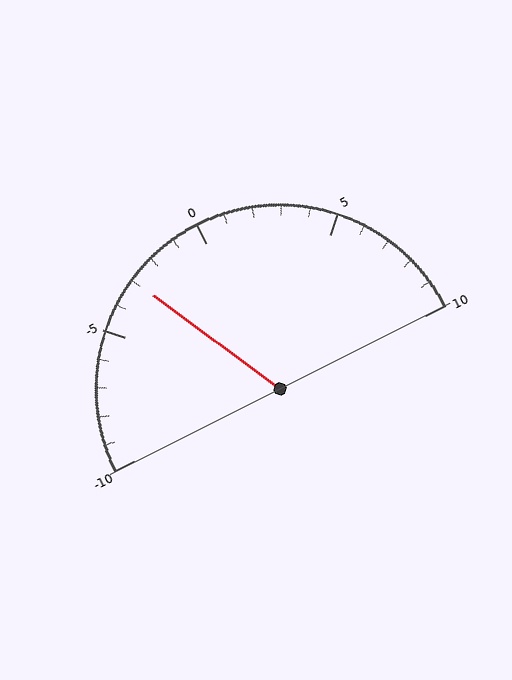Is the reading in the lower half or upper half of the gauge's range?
The reading is in the lower half of the range (-10 to 10).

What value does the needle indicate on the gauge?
The needle indicates approximately -3.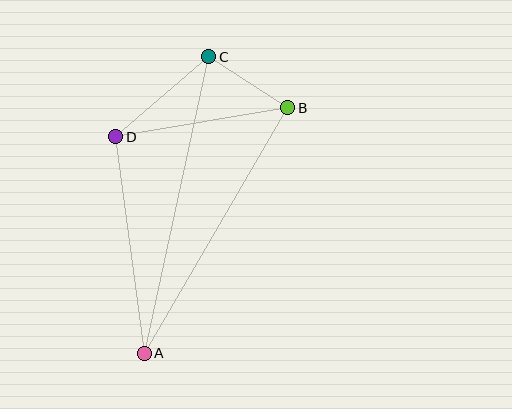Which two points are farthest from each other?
Points A and C are farthest from each other.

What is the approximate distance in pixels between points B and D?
The distance between B and D is approximately 174 pixels.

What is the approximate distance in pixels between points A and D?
The distance between A and D is approximately 218 pixels.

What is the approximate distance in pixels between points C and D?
The distance between C and D is approximately 123 pixels.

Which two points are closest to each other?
Points B and C are closest to each other.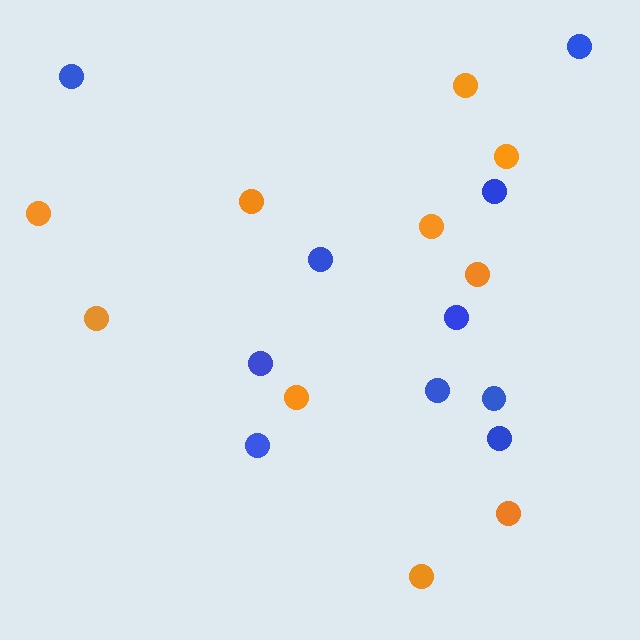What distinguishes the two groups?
There are 2 groups: one group of blue circles (10) and one group of orange circles (10).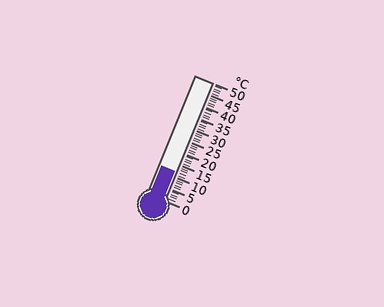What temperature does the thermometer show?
The thermometer shows approximately 12°C.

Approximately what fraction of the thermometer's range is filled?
The thermometer is filled to approximately 25% of its range.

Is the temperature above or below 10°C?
The temperature is above 10°C.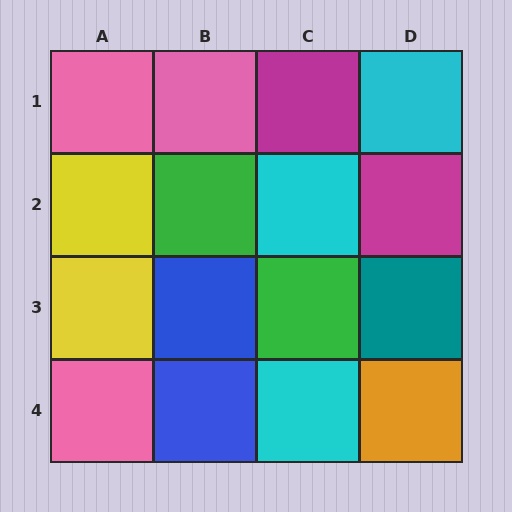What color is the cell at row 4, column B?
Blue.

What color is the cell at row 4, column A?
Pink.